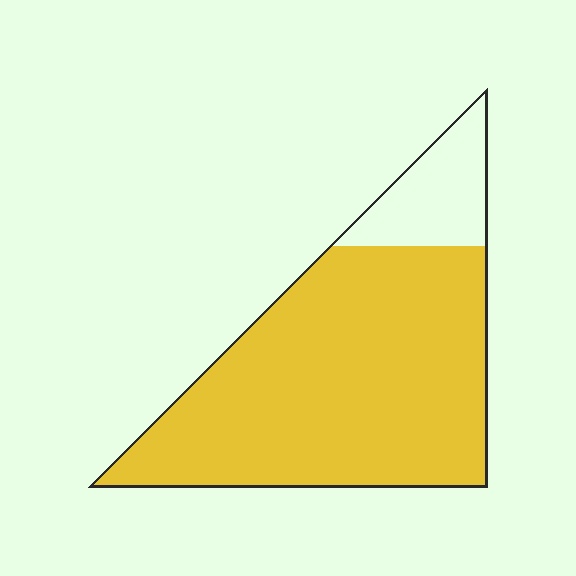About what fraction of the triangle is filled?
About five sixths (5/6).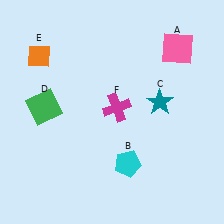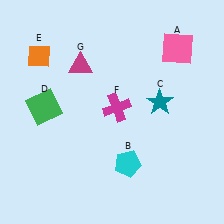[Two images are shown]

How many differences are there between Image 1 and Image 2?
There is 1 difference between the two images.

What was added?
A magenta triangle (G) was added in Image 2.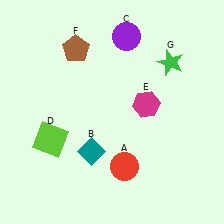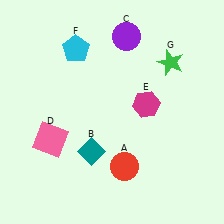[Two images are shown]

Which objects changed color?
D changed from lime to pink. F changed from brown to cyan.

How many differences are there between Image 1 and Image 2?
There are 2 differences between the two images.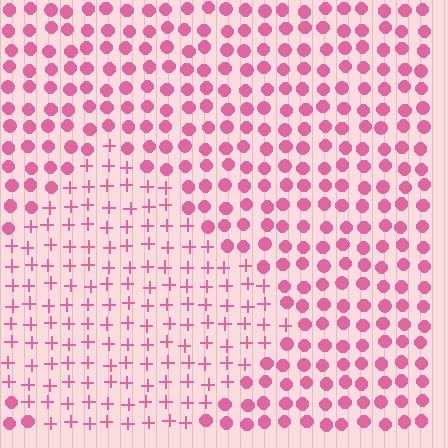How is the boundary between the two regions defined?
The boundary is defined by a change in element shape: plus signs inside vs. circles outside. All elements share the same color and spacing.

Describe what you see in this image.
The image is filled with small pink elements arranged in a uniform grid. A diamond-shaped region contains plus signs, while the surrounding area contains circles. The boundary is defined purely by the change in element shape.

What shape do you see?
I see a diamond.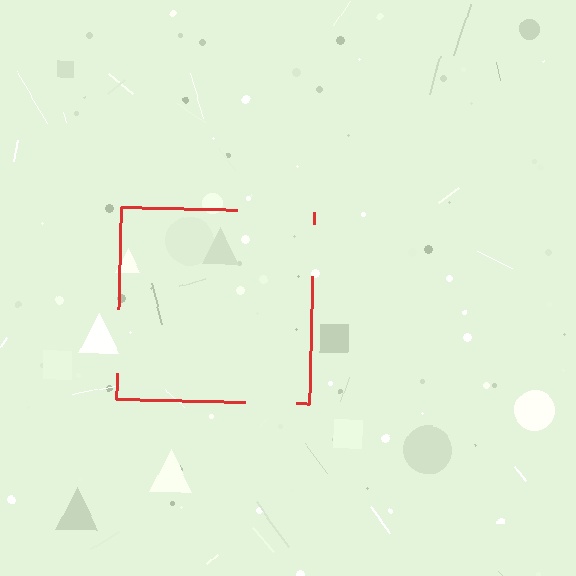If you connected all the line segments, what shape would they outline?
They would outline a square.